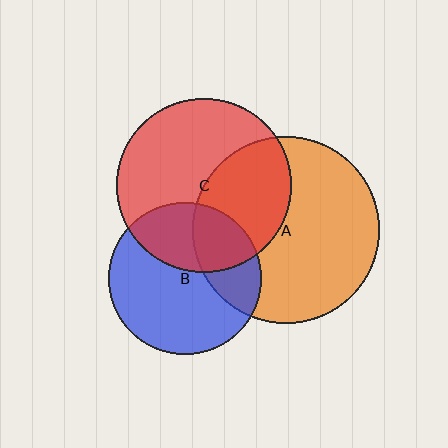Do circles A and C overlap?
Yes.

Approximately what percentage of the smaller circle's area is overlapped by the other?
Approximately 40%.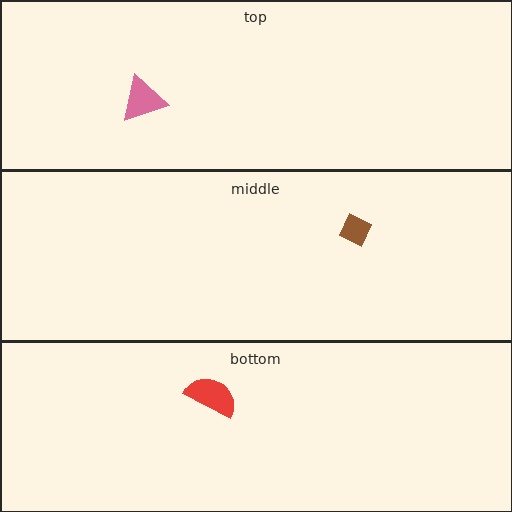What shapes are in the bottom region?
The red semicircle.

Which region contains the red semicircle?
The bottom region.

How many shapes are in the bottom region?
1.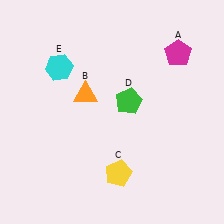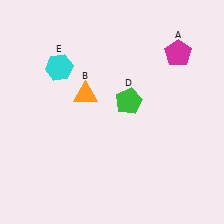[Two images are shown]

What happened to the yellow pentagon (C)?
The yellow pentagon (C) was removed in Image 2. It was in the bottom-right area of Image 1.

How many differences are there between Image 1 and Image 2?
There is 1 difference between the two images.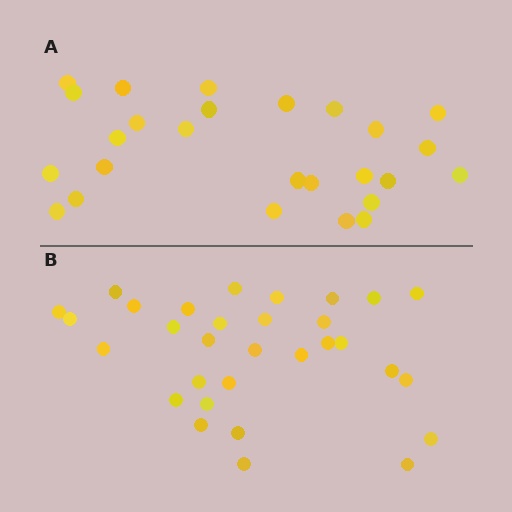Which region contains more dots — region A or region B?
Region B (the bottom region) has more dots.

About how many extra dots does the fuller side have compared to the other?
Region B has about 5 more dots than region A.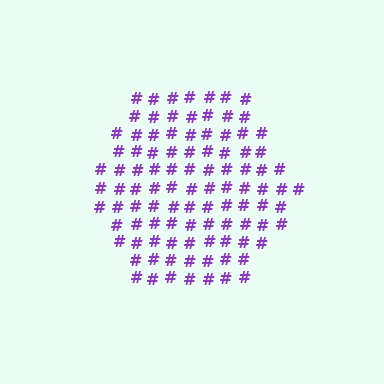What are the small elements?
The small elements are hash symbols.